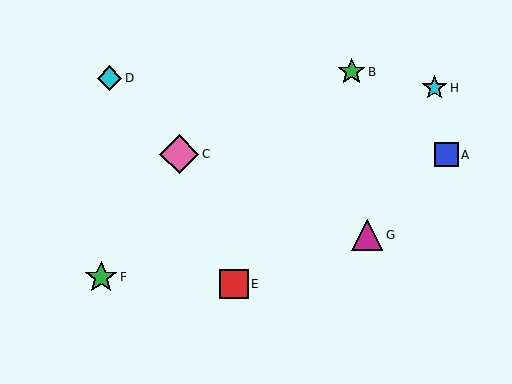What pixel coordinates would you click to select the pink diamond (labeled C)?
Click at (179, 154) to select the pink diamond C.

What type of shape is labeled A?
Shape A is a blue square.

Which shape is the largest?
The pink diamond (labeled C) is the largest.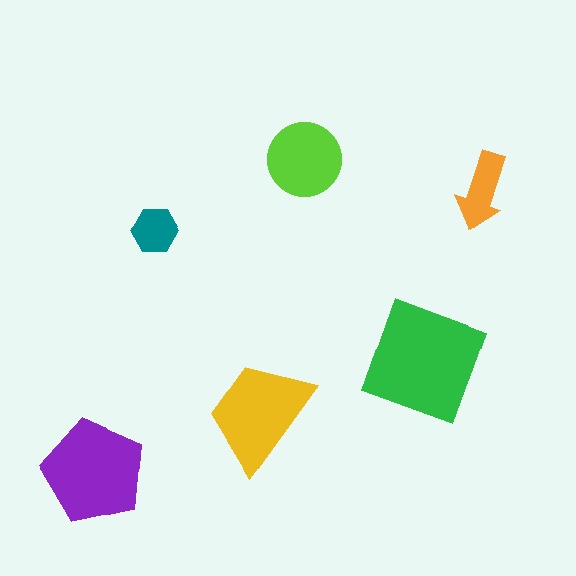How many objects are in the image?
There are 6 objects in the image.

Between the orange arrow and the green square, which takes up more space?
The green square.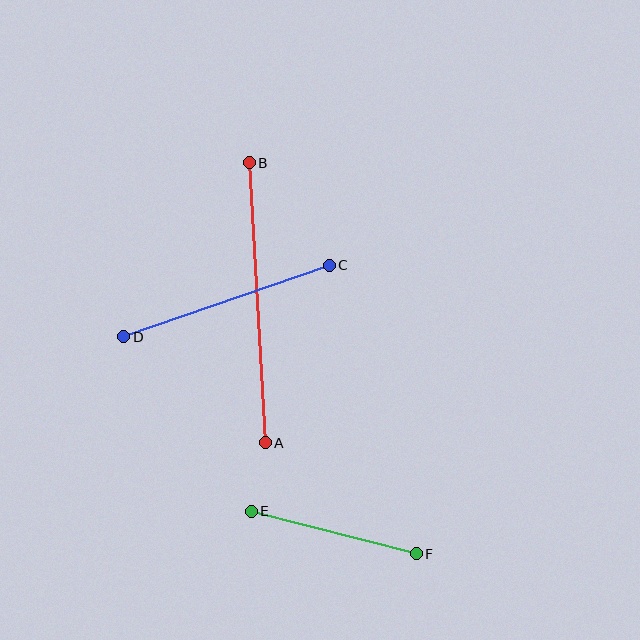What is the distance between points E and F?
The distance is approximately 171 pixels.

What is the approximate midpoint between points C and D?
The midpoint is at approximately (227, 301) pixels.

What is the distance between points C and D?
The distance is approximately 218 pixels.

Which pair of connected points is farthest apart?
Points A and B are farthest apart.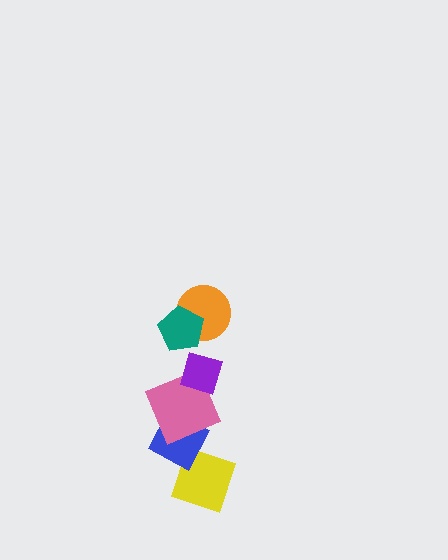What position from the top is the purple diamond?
The purple diamond is 3rd from the top.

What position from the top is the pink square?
The pink square is 4th from the top.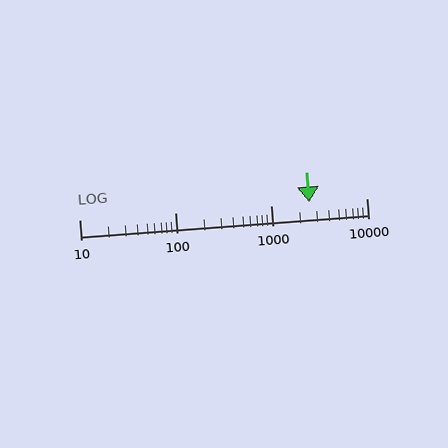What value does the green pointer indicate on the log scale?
The pointer indicates approximately 2500.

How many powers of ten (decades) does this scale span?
The scale spans 3 decades, from 10 to 10000.